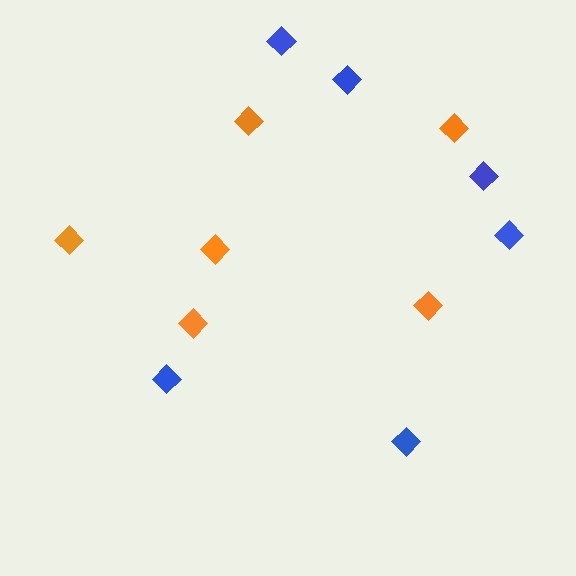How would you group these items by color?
There are 2 groups: one group of blue diamonds (6) and one group of orange diamonds (6).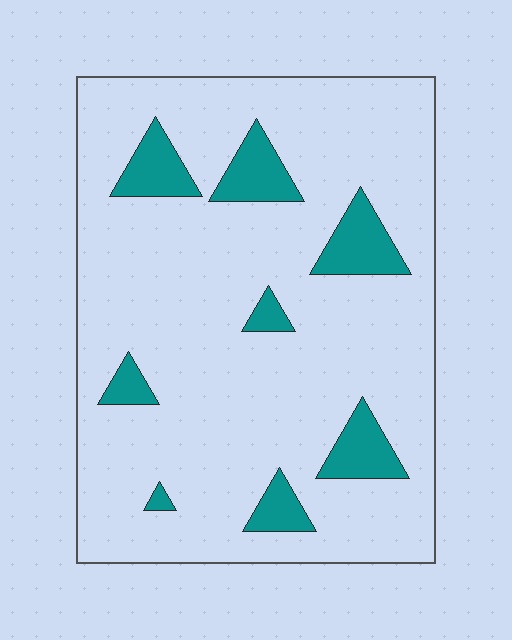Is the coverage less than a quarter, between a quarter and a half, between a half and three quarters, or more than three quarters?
Less than a quarter.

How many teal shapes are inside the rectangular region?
8.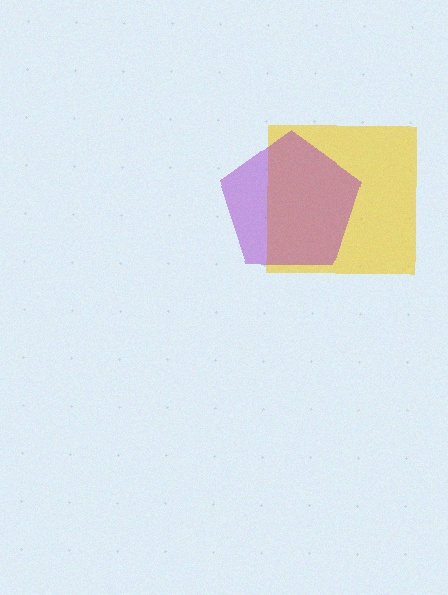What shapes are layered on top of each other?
The layered shapes are: a yellow square, a purple pentagon.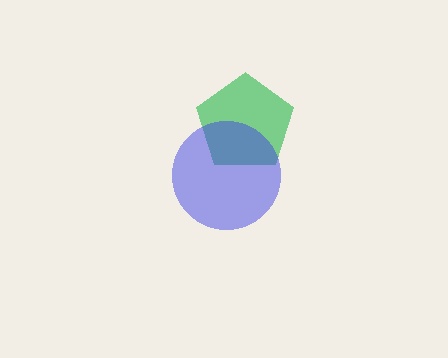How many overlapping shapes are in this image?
There are 2 overlapping shapes in the image.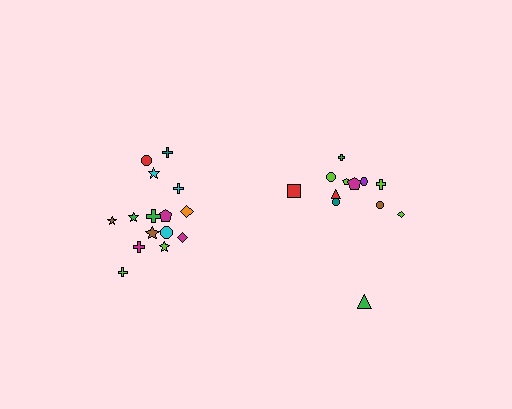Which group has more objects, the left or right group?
The left group.